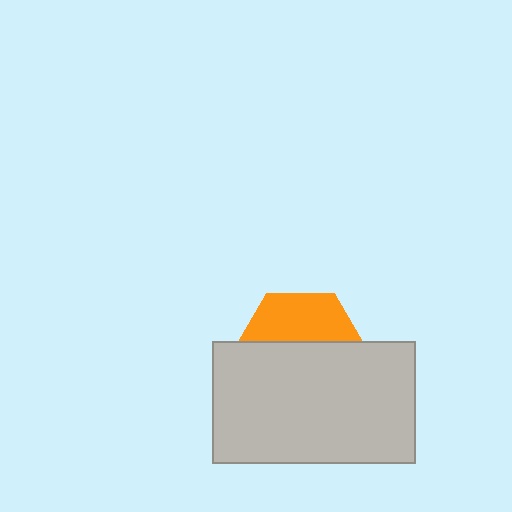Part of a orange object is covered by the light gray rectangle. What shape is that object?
It is a hexagon.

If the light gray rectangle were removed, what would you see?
You would see the complete orange hexagon.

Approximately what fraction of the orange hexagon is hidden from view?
Roughly 63% of the orange hexagon is hidden behind the light gray rectangle.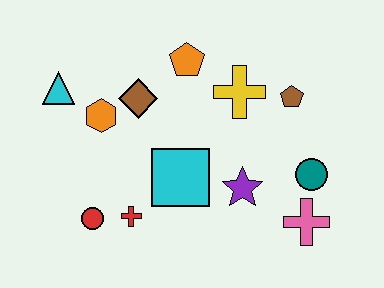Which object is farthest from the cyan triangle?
The pink cross is farthest from the cyan triangle.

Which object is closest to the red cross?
The red circle is closest to the red cross.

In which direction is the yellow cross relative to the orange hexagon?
The yellow cross is to the right of the orange hexagon.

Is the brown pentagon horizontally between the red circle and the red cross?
No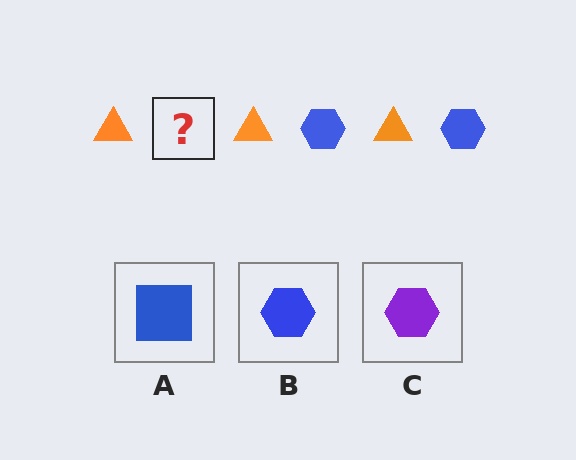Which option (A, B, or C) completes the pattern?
B.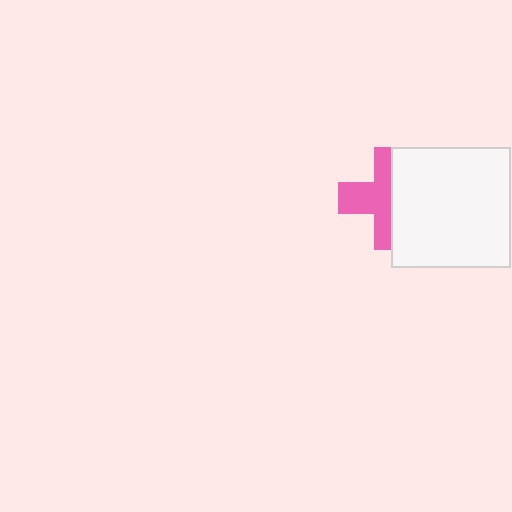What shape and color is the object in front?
The object in front is a white square.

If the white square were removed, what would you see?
You would see the complete pink cross.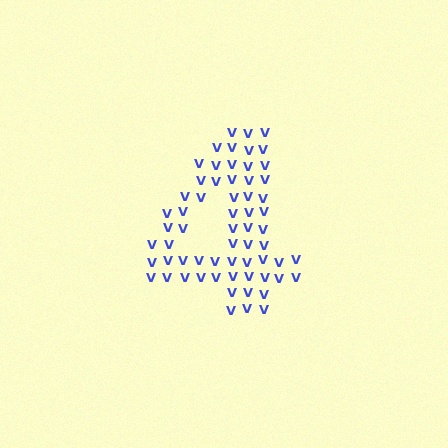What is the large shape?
The large shape is the digit 4.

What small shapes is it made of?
It is made of small letter V's.